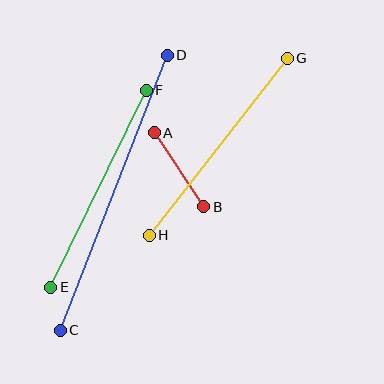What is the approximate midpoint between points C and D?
The midpoint is at approximately (114, 193) pixels.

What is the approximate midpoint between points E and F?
The midpoint is at approximately (99, 189) pixels.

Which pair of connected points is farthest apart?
Points C and D are farthest apart.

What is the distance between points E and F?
The distance is approximately 219 pixels.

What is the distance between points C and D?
The distance is approximately 295 pixels.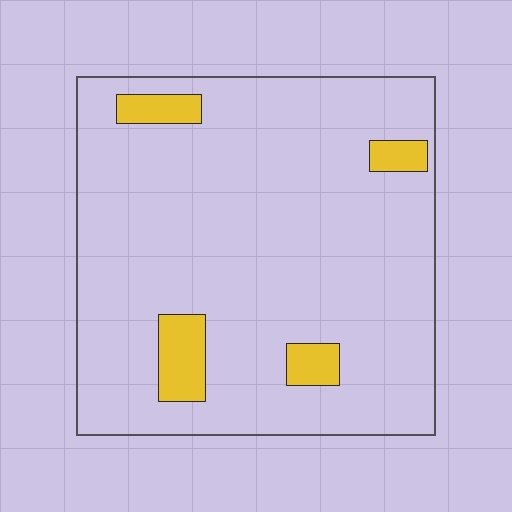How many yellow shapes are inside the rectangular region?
4.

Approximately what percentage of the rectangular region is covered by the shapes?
Approximately 10%.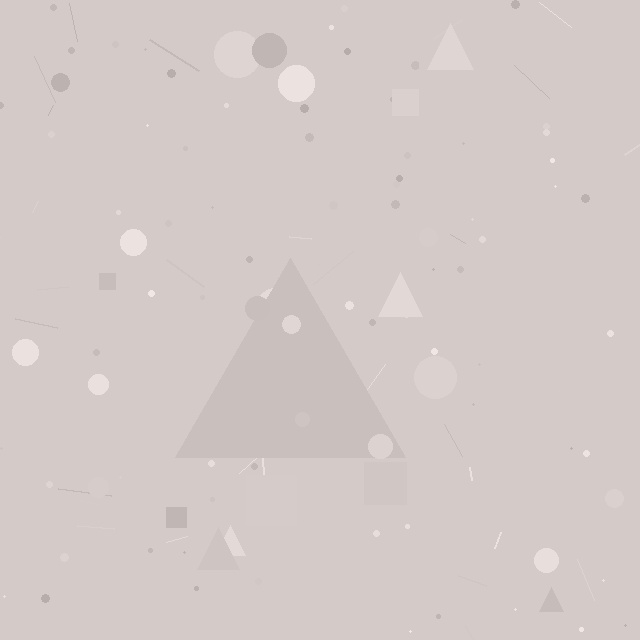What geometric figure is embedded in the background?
A triangle is embedded in the background.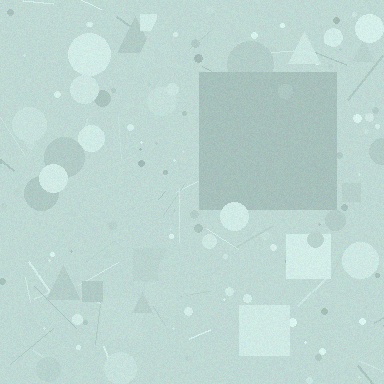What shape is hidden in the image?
A square is hidden in the image.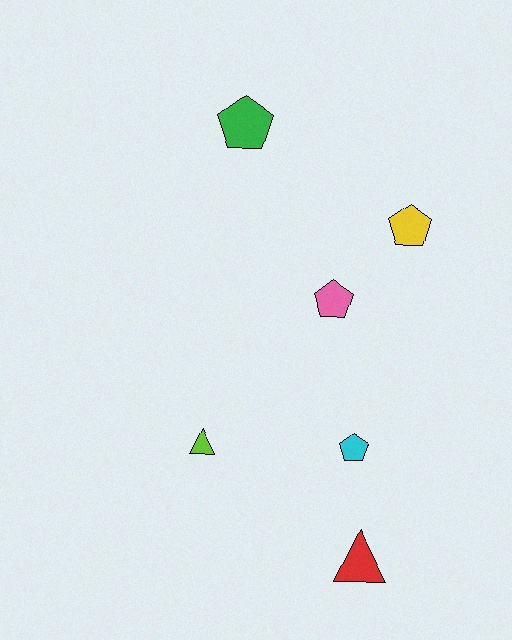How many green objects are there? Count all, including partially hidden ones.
There is 1 green object.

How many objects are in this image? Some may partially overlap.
There are 6 objects.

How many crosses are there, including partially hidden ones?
There are no crosses.